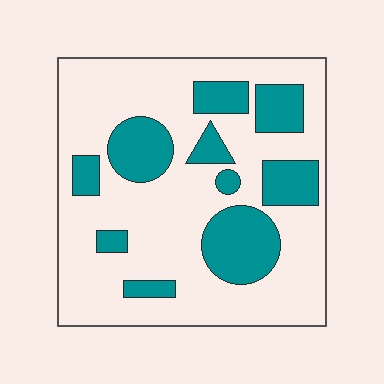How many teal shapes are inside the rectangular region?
10.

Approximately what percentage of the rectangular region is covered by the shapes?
Approximately 25%.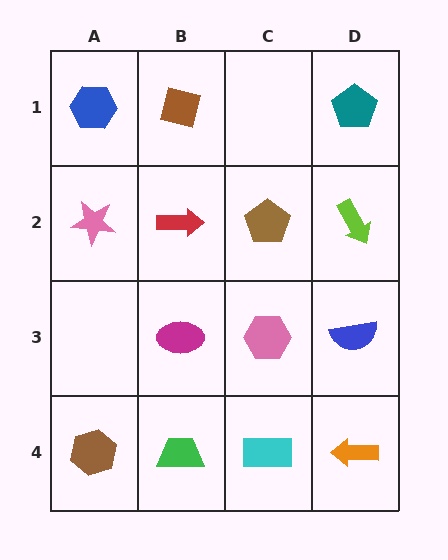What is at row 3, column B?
A magenta ellipse.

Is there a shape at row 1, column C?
No, that cell is empty.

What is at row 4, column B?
A green trapezoid.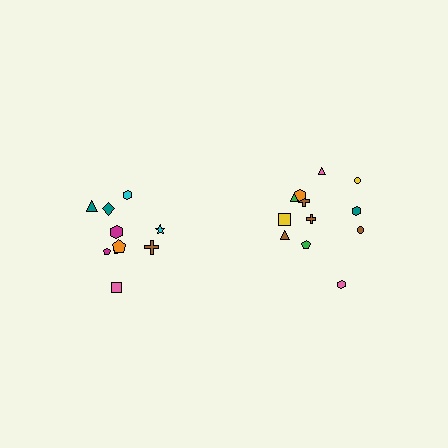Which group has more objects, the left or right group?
The right group.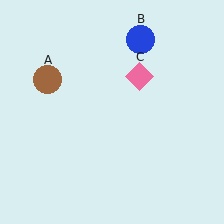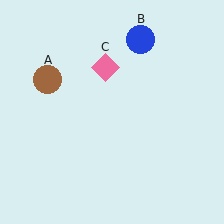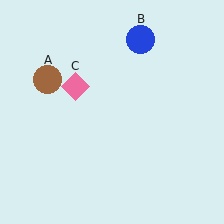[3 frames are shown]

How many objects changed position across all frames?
1 object changed position: pink diamond (object C).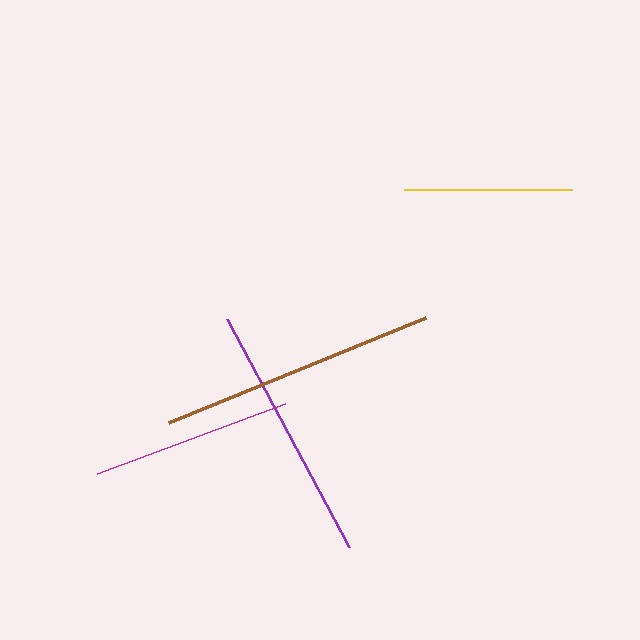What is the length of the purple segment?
The purple segment is approximately 258 pixels long.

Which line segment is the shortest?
The yellow line is the shortest at approximately 167 pixels.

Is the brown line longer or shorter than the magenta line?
The brown line is longer than the magenta line.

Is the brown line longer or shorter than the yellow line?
The brown line is longer than the yellow line.